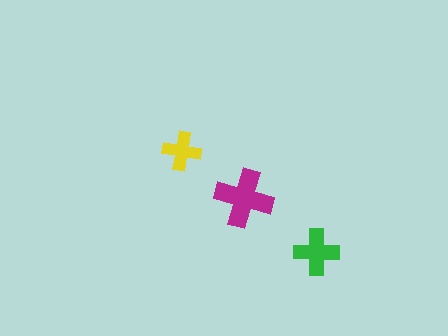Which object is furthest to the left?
The yellow cross is leftmost.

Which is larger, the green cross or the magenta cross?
The magenta one.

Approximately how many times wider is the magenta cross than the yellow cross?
About 1.5 times wider.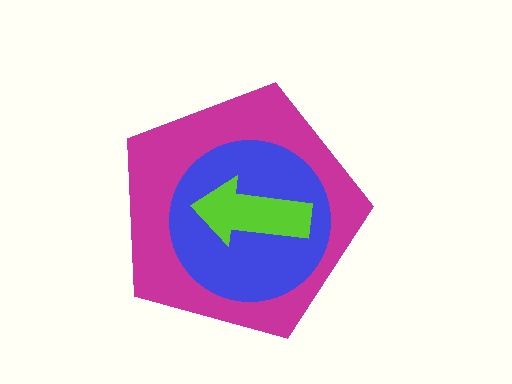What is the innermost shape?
The lime arrow.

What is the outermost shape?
The magenta pentagon.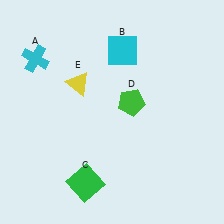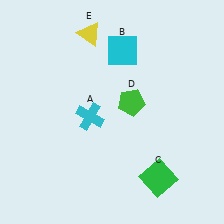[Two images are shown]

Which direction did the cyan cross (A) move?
The cyan cross (A) moved down.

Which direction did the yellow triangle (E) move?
The yellow triangle (E) moved up.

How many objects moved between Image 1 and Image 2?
3 objects moved between the two images.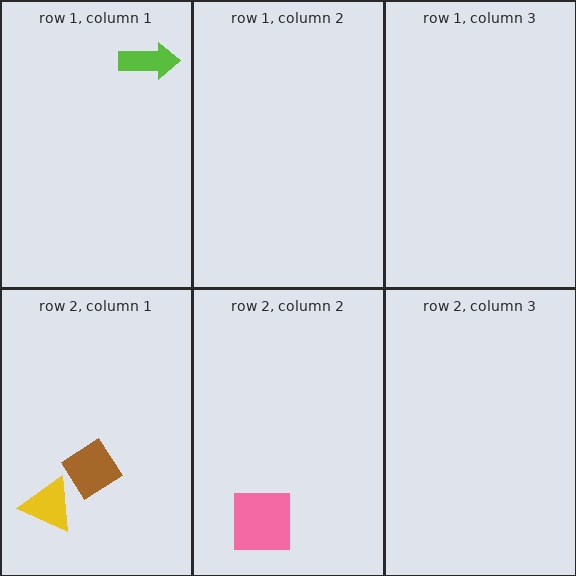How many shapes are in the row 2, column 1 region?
2.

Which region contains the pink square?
The row 2, column 2 region.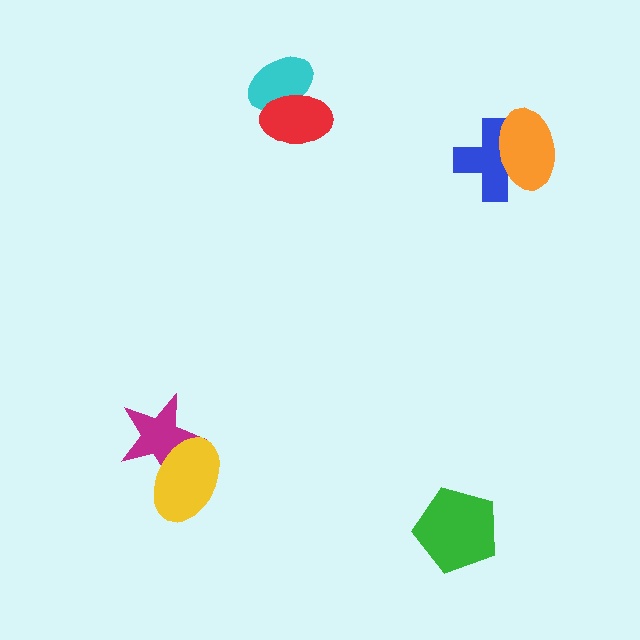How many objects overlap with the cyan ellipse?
1 object overlaps with the cyan ellipse.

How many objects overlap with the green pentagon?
0 objects overlap with the green pentagon.